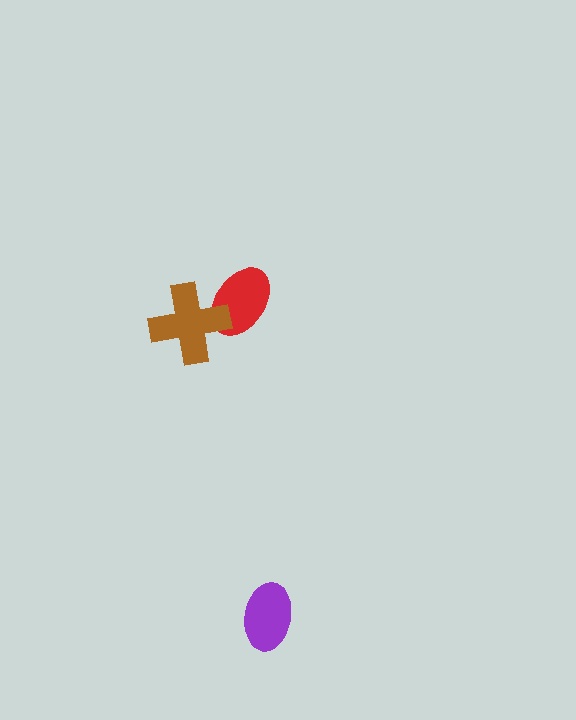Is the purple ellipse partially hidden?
No, no other shape covers it.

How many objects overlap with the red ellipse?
1 object overlaps with the red ellipse.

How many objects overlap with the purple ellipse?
0 objects overlap with the purple ellipse.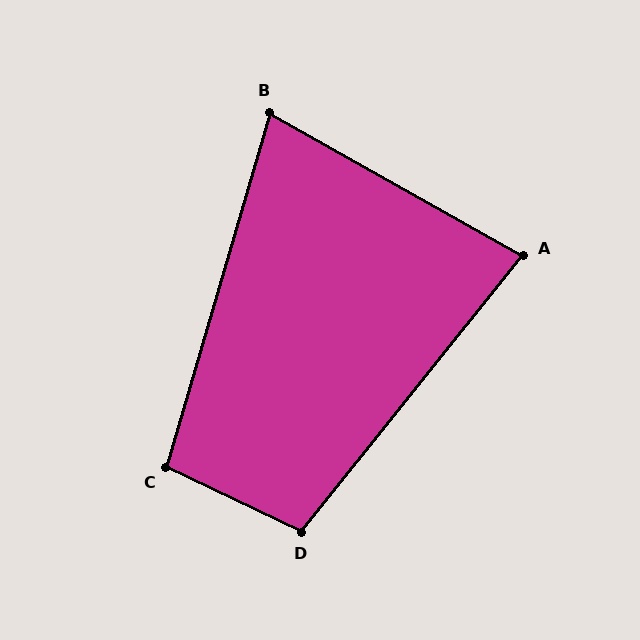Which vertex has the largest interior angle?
D, at approximately 103 degrees.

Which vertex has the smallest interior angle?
B, at approximately 77 degrees.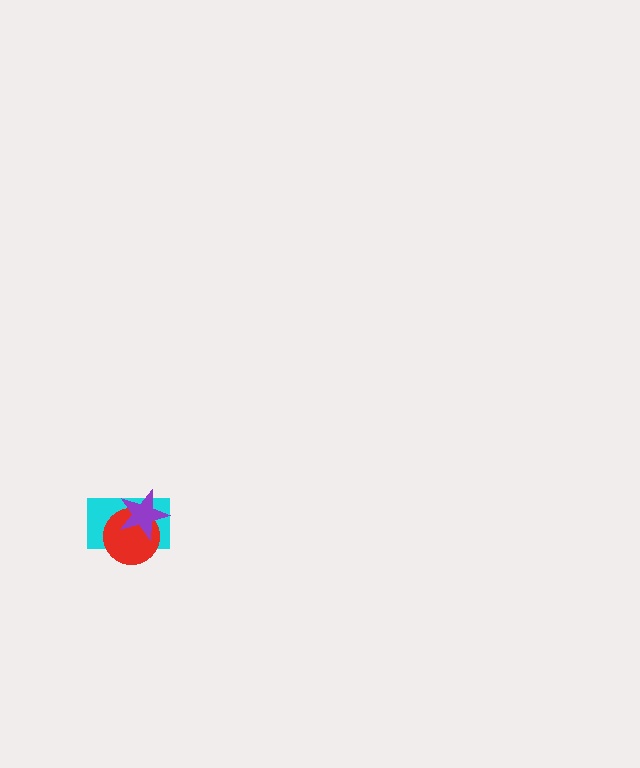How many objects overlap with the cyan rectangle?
2 objects overlap with the cyan rectangle.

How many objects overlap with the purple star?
2 objects overlap with the purple star.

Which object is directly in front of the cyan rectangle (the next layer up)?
The red circle is directly in front of the cyan rectangle.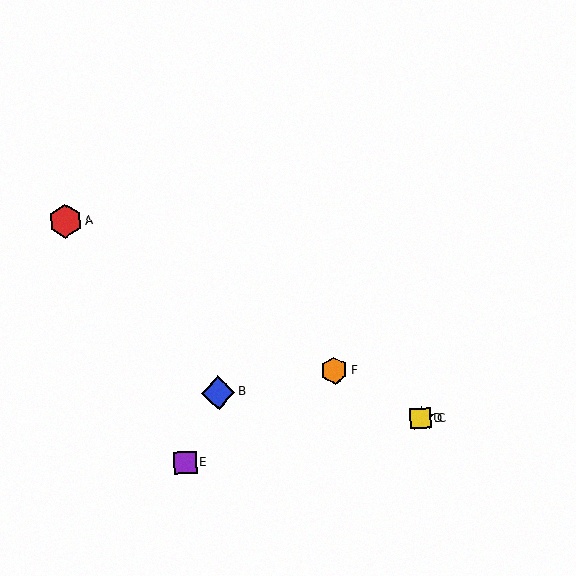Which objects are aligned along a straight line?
Objects A, C, D, F are aligned along a straight line.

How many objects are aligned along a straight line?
4 objects (A, C, D, F) are aligned along a straight line.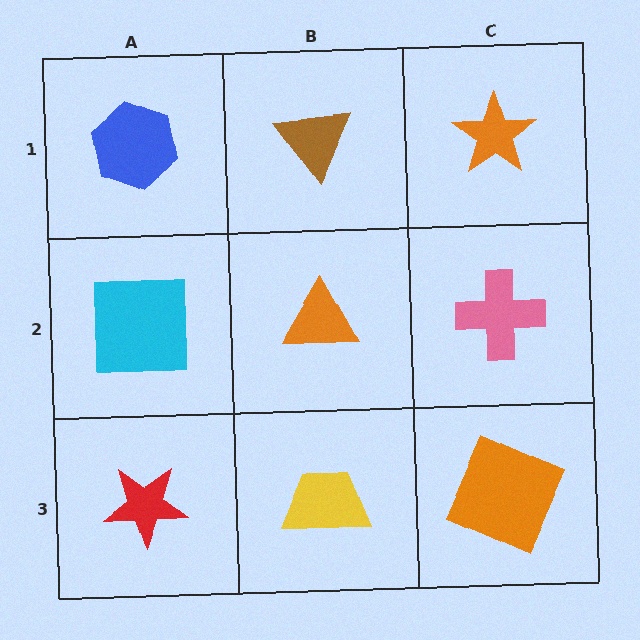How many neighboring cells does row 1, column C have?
2.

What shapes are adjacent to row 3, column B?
An orange triangle (row 2, column B), a red star (row 3, column A), an orange square (row 3, column C).